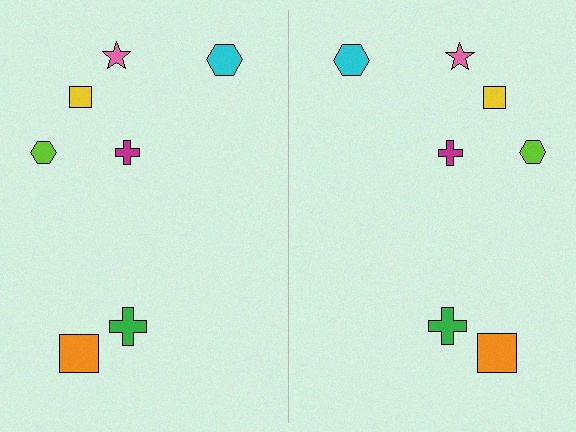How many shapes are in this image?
There are 14 shapes in this image.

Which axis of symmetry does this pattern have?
The pattern has a vertical axis of symmetry running through the center of the image.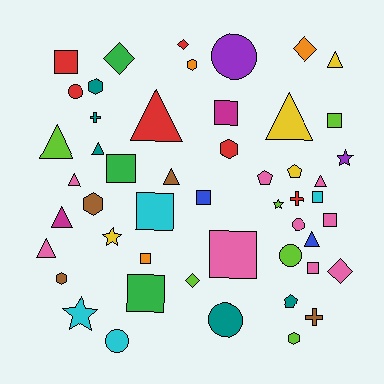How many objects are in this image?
There are 50 objects.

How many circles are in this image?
There are 6 circles.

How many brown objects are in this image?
There are 4 brown objects.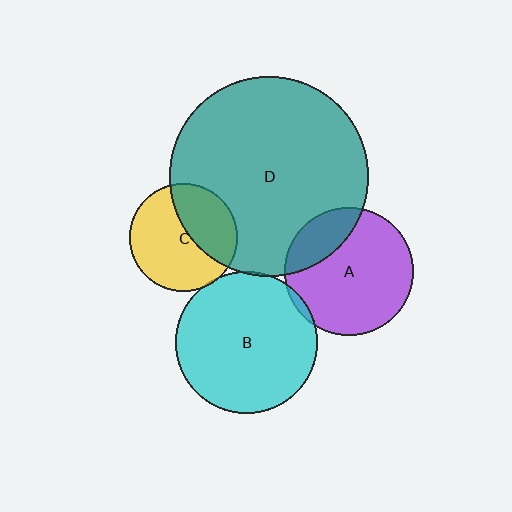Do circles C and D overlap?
Yes.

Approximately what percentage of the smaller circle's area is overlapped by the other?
Approximately 40%.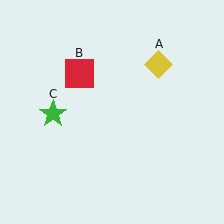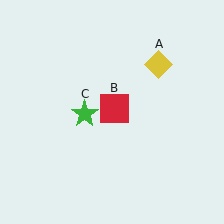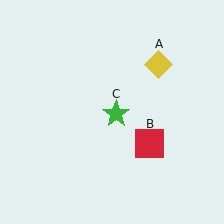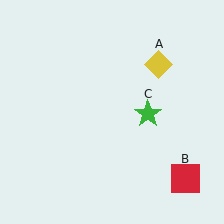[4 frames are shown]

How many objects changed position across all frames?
2 objects changed position: red square (object B), green star (object C).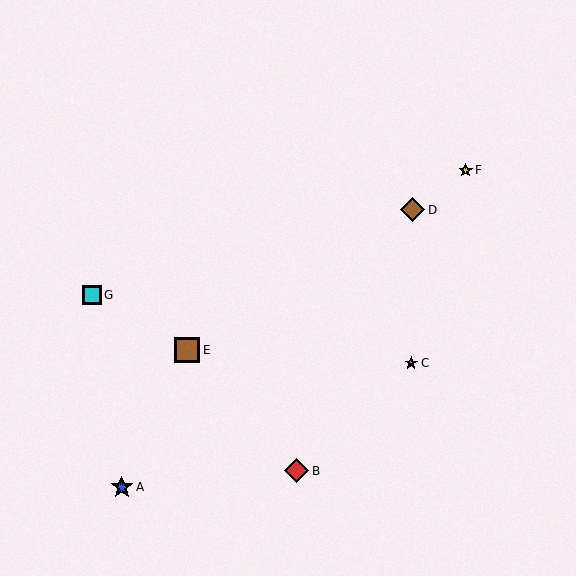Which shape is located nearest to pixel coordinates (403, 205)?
The brown diamond (labeled D) at (413, 210) is nearest to that location.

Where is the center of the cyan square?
The center of the cyan square is at (92, 295).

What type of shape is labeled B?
Shape B is a red diamond.